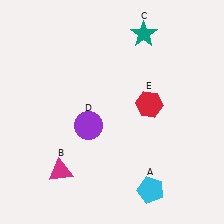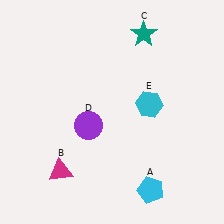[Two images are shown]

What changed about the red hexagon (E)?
In Image 1, E is red. In Image 2, it changed to cyan.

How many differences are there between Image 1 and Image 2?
There is 1 difference between the two images.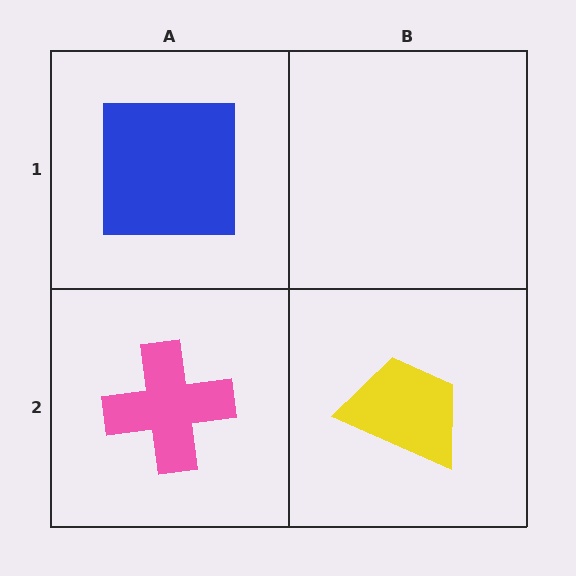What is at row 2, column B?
A yellow trapezoid.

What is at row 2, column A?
A pink cross.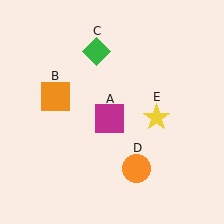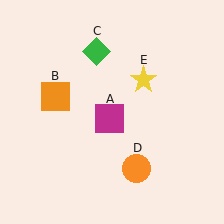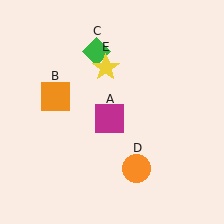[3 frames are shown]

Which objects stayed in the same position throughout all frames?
Magenta square (object A) and orange square (object B) and green diamond (object C) and orange circle (object D) remained stationary.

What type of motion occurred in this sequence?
The yellow star (object E) rotated counterclockwise around the center of the scene.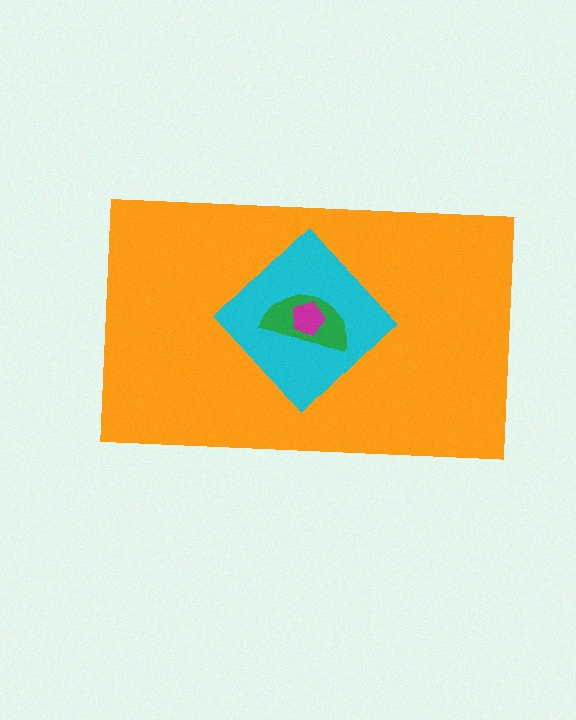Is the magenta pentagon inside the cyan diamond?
Yes.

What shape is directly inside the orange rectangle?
The cyan diamond.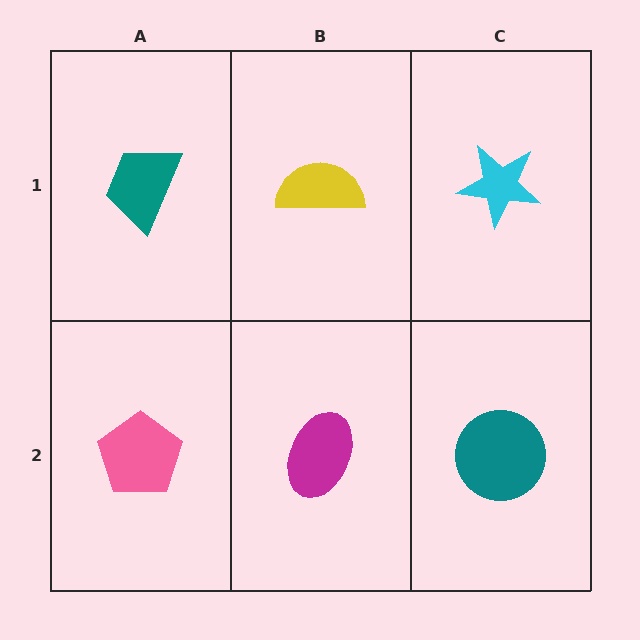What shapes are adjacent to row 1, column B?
A magenta ellipse (row 2, column B), a teal trapezoid (row 1, column A), a cyan star (row 1, column C).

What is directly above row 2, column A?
A teal trapezoid.